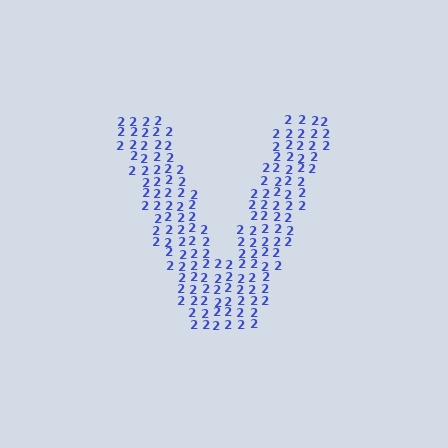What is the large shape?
The large shape is the letter V.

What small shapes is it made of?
It is made of small digit 2's.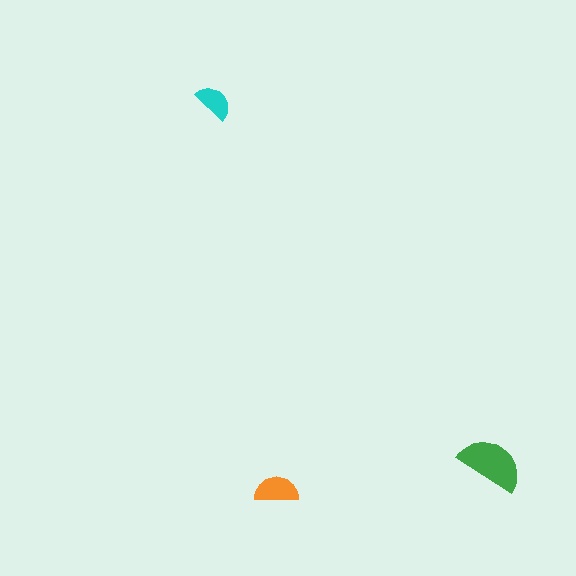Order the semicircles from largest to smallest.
the green one, the orange one, the cyan one.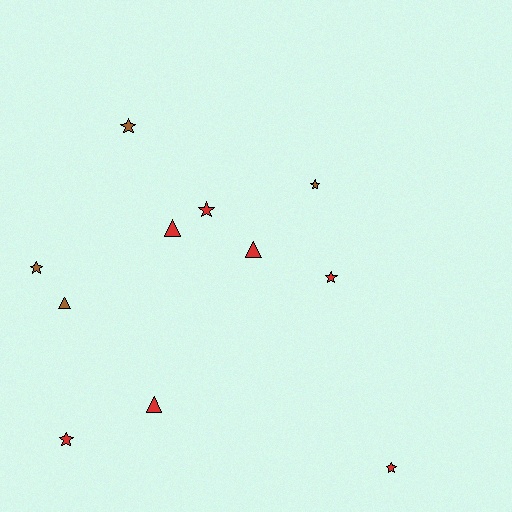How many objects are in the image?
There are 11 objects.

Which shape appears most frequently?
Star, with 7 objects.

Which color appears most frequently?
Red, with 7 objects.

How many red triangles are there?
There are 3 red triangles.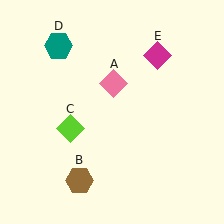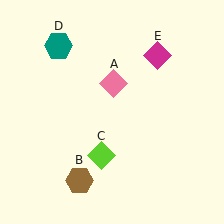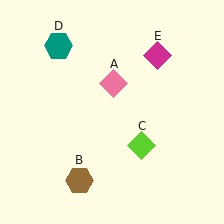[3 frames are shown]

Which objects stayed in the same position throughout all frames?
Pink diamond (object A) and brown hexagon (object B) and teal hexagon (object D) and magenta diamond (object E) remained stationary.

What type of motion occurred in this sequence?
The lime diamond (object C) rotated counterclockwise around the center of the scene.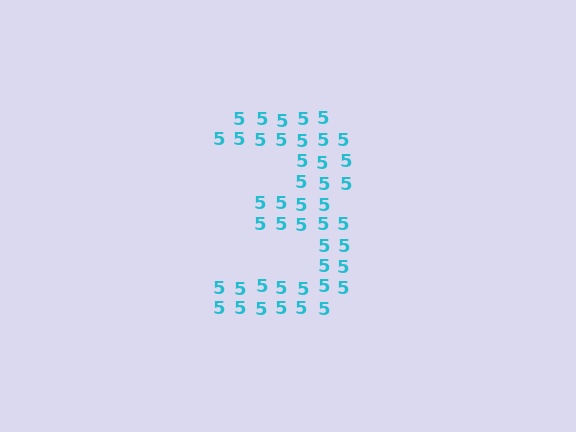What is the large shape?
The large shape is the digit 3.